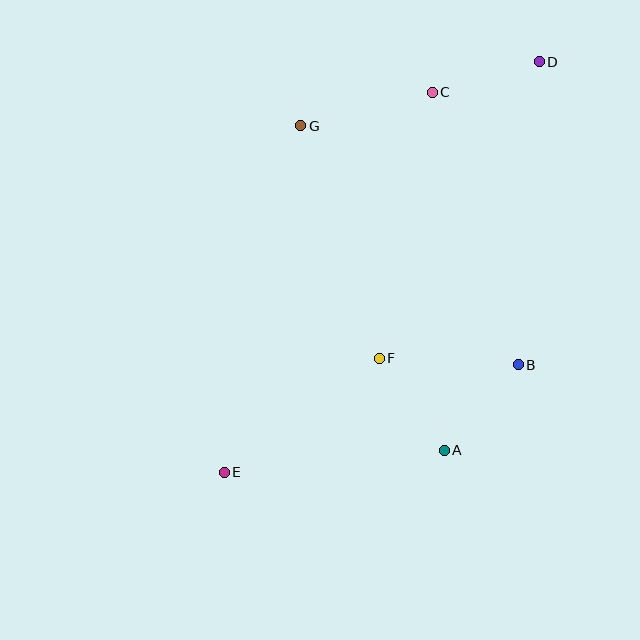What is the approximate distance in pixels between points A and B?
The distance between A and B is approximately 113 pixels.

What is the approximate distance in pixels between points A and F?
The distance between A and F is approximately 112 pixels.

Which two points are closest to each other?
Points C and D are closest to each other.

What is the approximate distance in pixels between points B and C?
The distance between B and C is approximately 286 pixels.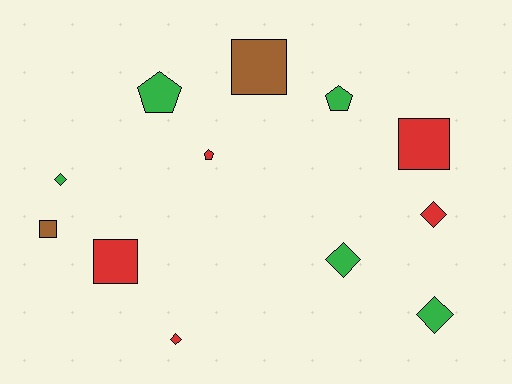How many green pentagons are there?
There are 2 green pentagons.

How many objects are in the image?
There are 12 objects.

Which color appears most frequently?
Red, with 5 objects.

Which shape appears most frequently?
Diamond, with 5 objects.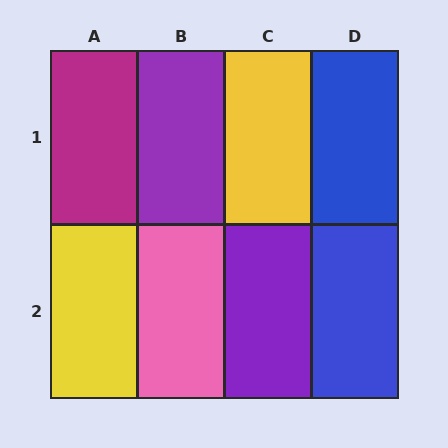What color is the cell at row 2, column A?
Yellow.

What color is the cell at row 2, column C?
Purple.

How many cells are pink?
1 cell is pink.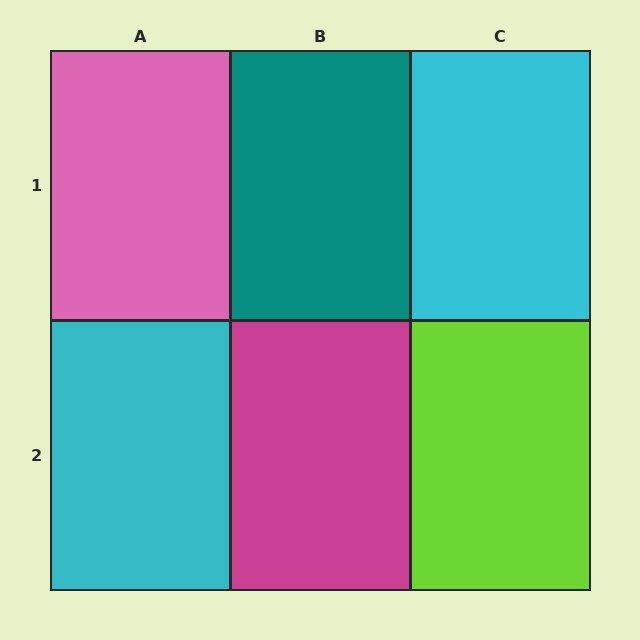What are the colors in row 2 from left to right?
Cyan, magenta, lime.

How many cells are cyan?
2 cells are cyan.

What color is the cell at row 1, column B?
Teal.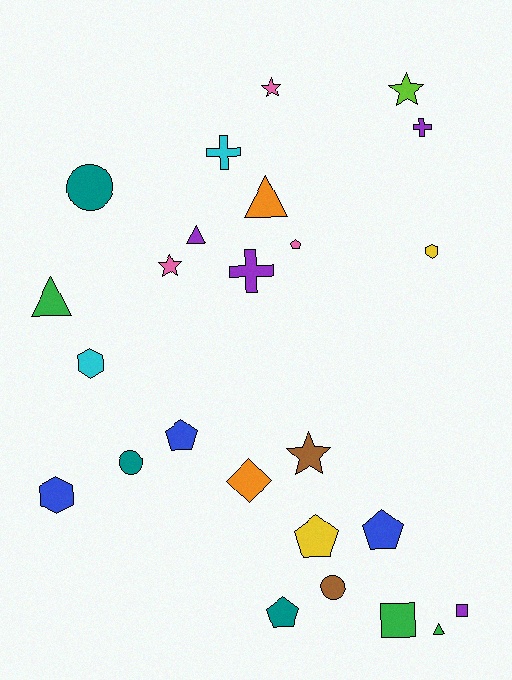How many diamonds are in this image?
There is 1 diamond.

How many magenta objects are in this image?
There are no magenta objects.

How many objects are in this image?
There are 25 objects.